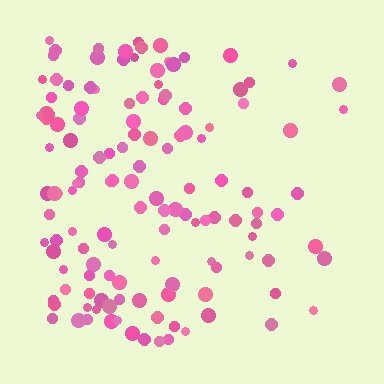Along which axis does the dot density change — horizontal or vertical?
Horizontal.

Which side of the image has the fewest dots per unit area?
The right.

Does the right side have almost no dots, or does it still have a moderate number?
Still a moderate number, just noticeably fewer than the left.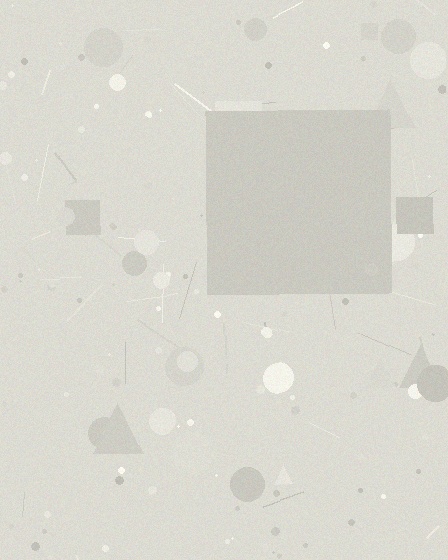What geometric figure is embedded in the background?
A square is embedded in the background.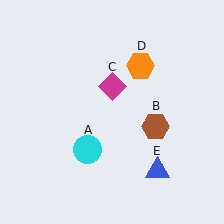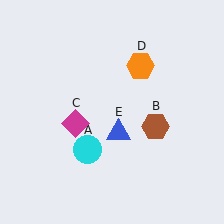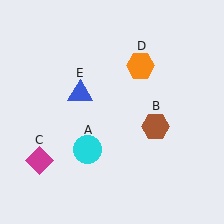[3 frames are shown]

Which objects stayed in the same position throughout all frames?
Cyan circle (object A) and brown hexagon (object B) and orange hexagon (object D) remained stationary.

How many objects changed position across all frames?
2 objects changed position: magenta diamond (object C), blue triangle (object E).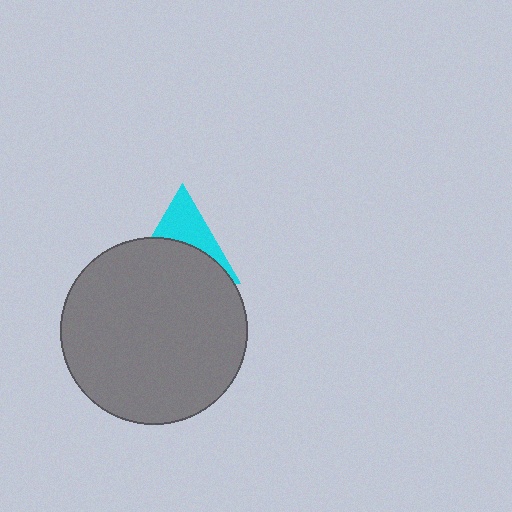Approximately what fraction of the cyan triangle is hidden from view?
Roughly 58% of the cyan triangle is hidden behind the gray circle.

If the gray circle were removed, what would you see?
You would see the complete cyan triangle.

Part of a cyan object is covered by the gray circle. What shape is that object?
It is a triangle.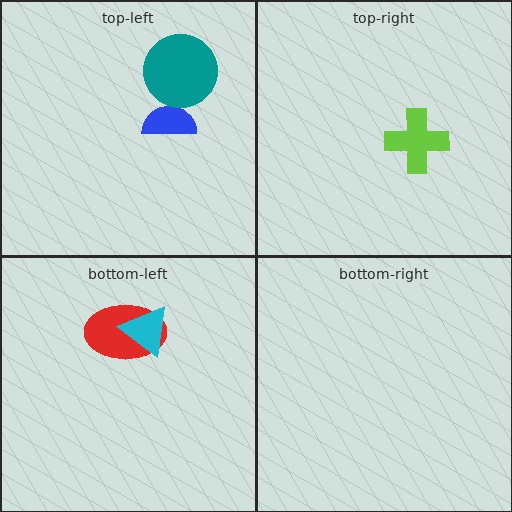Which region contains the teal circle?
The top-left region.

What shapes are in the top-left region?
The blue semicircle, the teal circle.